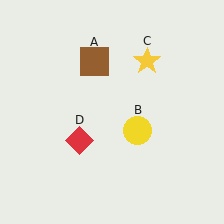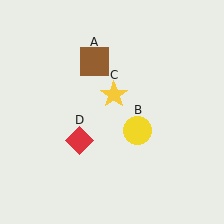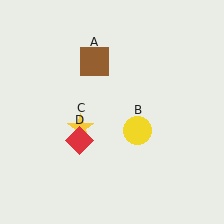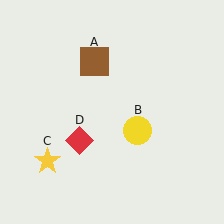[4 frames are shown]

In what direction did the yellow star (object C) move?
The yellow star (object C) moved down and to the left.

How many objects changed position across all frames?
1 object changed position: yellow star (object C).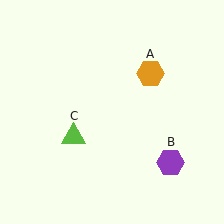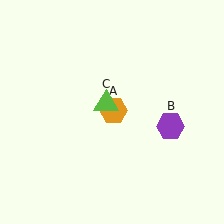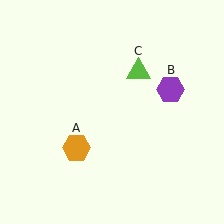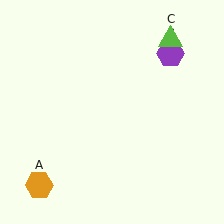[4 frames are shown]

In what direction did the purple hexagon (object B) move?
The purple hexagon (object B) moved up.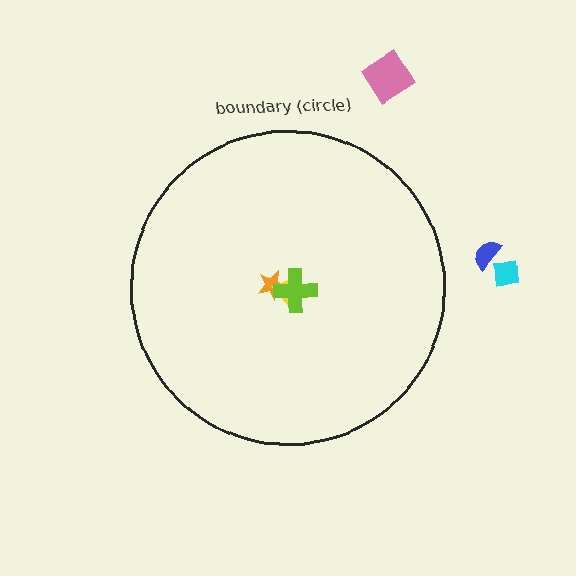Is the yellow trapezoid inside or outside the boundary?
Inside.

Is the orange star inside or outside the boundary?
Inside.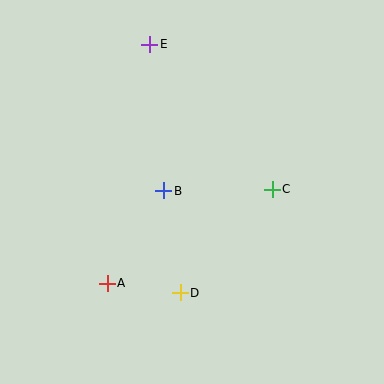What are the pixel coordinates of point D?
Point D is at (180, 293).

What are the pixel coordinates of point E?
Point E is at (150, 44).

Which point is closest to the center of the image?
Point B at (164, 191) is closest to the center.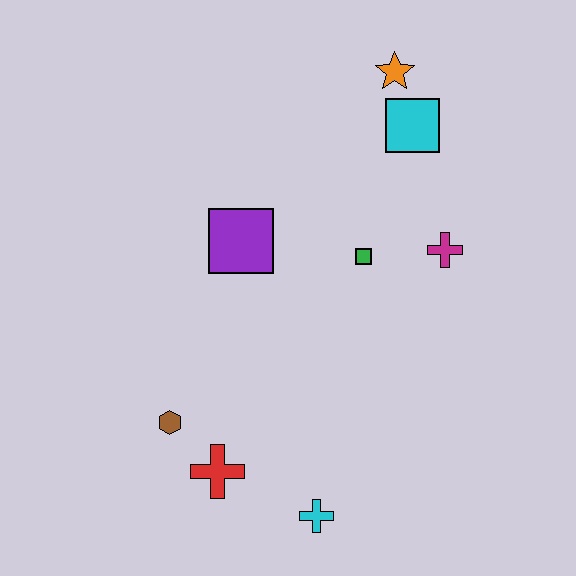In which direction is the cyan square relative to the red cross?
The cyan square is above the red cross.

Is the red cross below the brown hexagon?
Yes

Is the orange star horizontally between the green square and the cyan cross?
No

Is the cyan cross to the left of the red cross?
No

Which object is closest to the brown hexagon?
The red cross is closest to the brown hexagon.